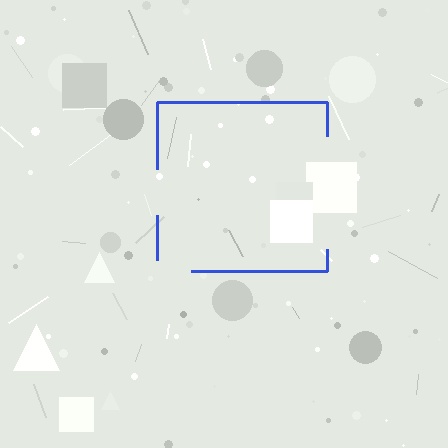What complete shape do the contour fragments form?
The contour fragments form a square.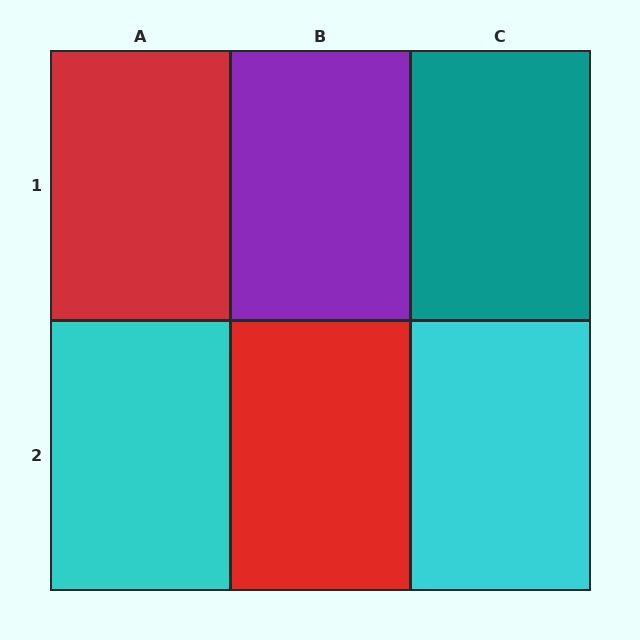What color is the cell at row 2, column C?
Cyan.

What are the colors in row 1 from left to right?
Red, purple, teal.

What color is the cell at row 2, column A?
Cyan.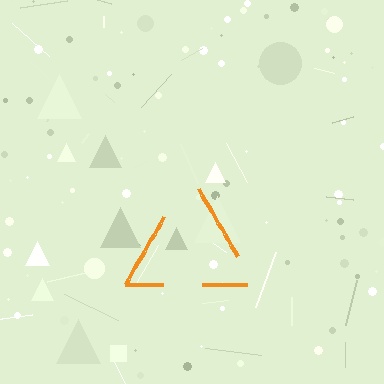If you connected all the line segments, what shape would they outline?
They would outline a triangle.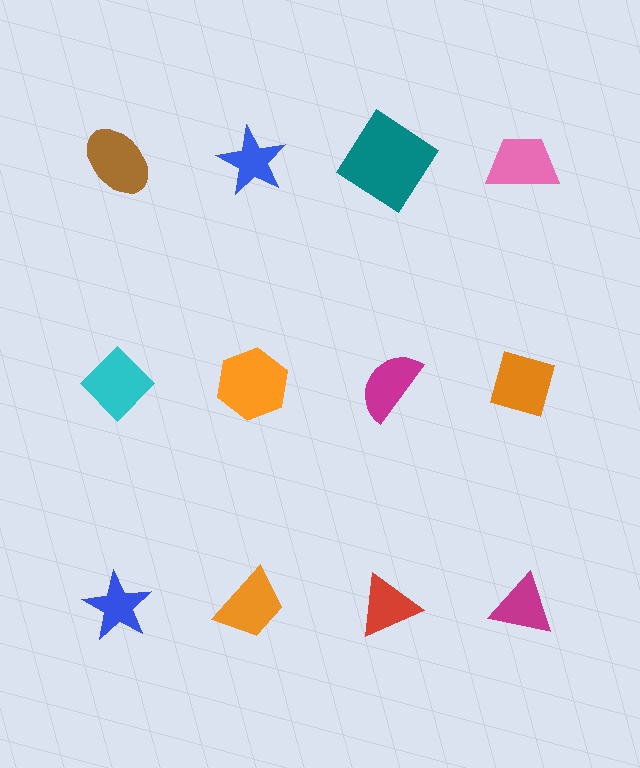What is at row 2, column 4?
An orange diamond.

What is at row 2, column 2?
An orange hexagon.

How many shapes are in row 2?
4 shapes.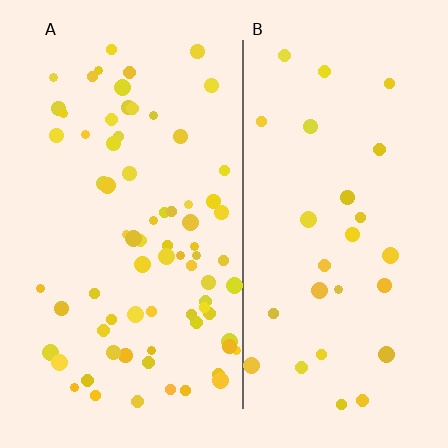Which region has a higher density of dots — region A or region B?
A (the left).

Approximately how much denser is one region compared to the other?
Approximately 2.7× — region A over region B.